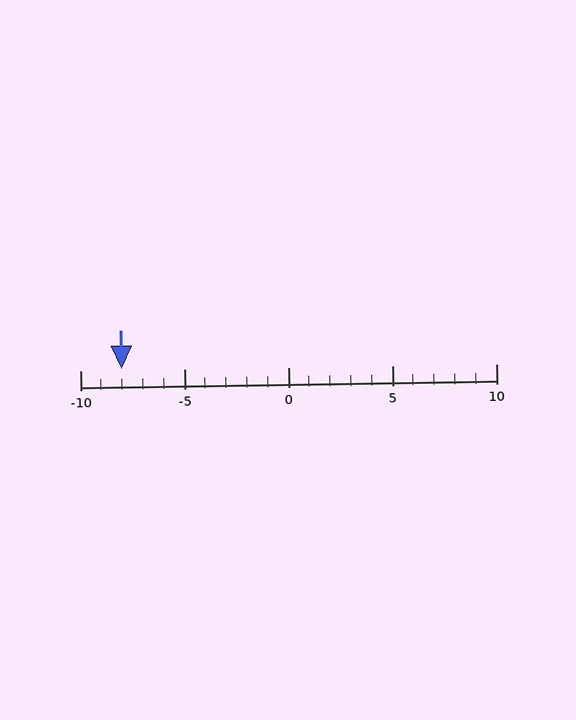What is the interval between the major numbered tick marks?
The major tick marks are spaced 5 units apart.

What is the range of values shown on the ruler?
The ruler shows values from -10 to 10.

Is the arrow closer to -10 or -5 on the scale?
The arrow is closer to -10.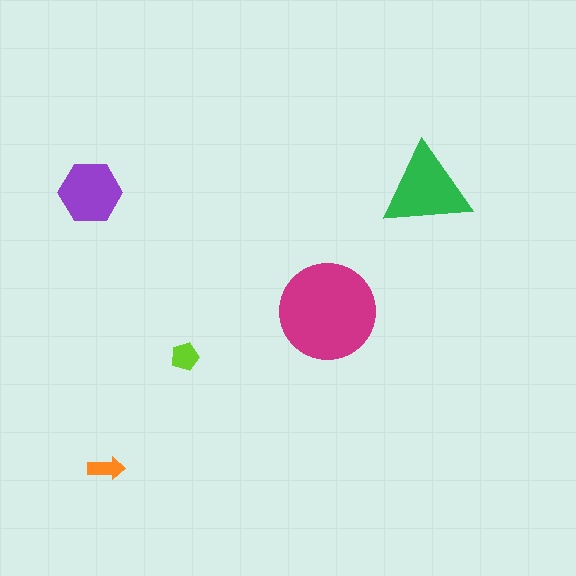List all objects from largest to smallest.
The magenta circle, the green triangle, the purple hexagon, the lime pentagon, the orange arrow.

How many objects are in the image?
There are 5 objects in the image.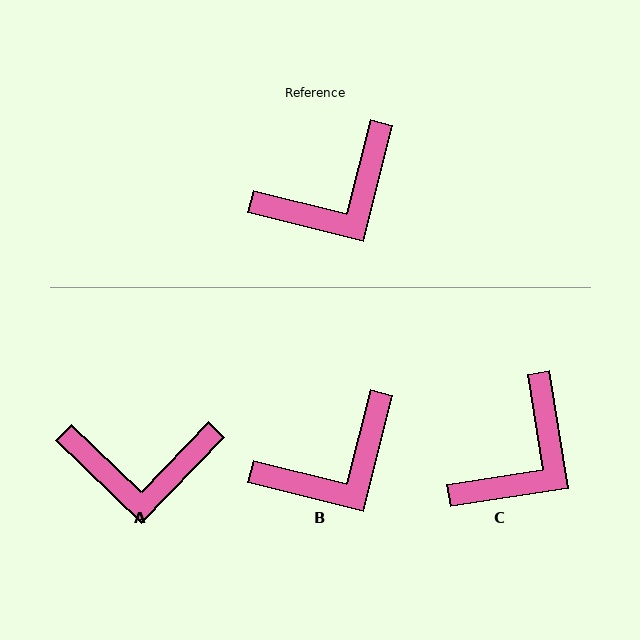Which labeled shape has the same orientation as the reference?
B.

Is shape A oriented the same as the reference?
No, it is off by about 30 degrees.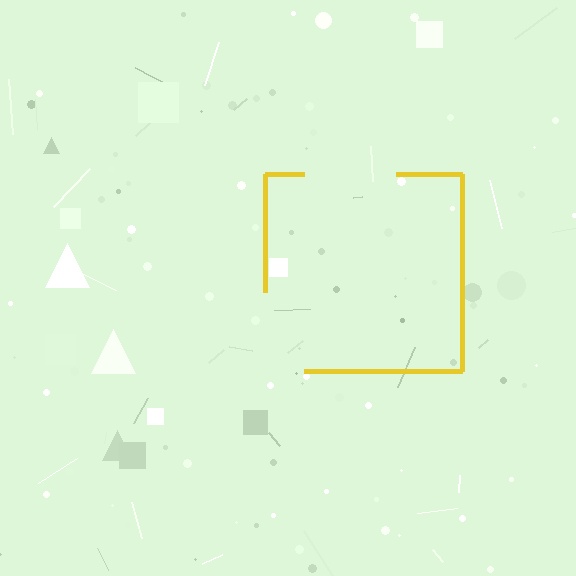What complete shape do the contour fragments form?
The contour fragments form a square.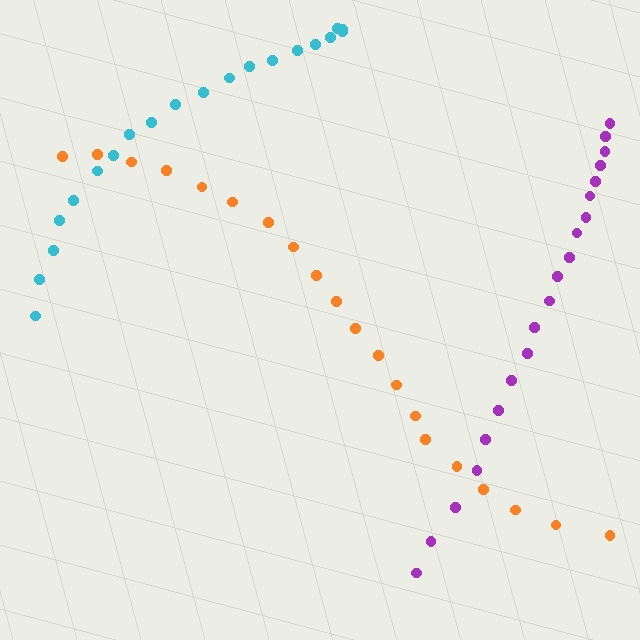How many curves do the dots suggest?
There are 3 distinct paths.